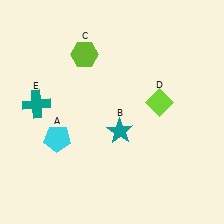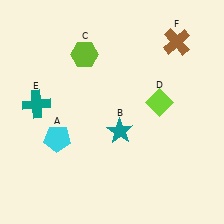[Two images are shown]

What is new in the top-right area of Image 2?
A brown cross (F) was added in the top-right area of Image 2.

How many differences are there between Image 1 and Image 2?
There is 1 difference between the two images.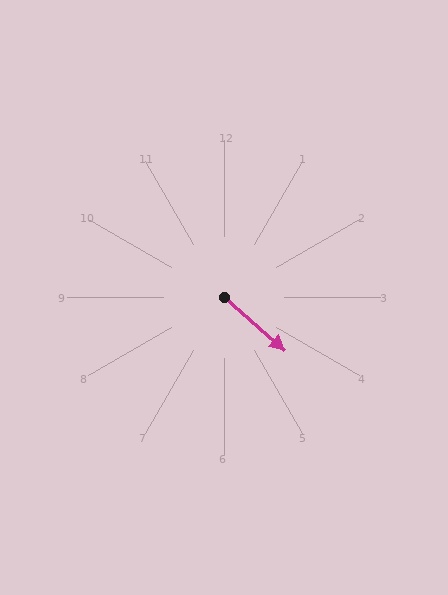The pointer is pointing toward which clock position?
Roughly 4 o'clock.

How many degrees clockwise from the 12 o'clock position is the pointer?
Approximately 131 degrees.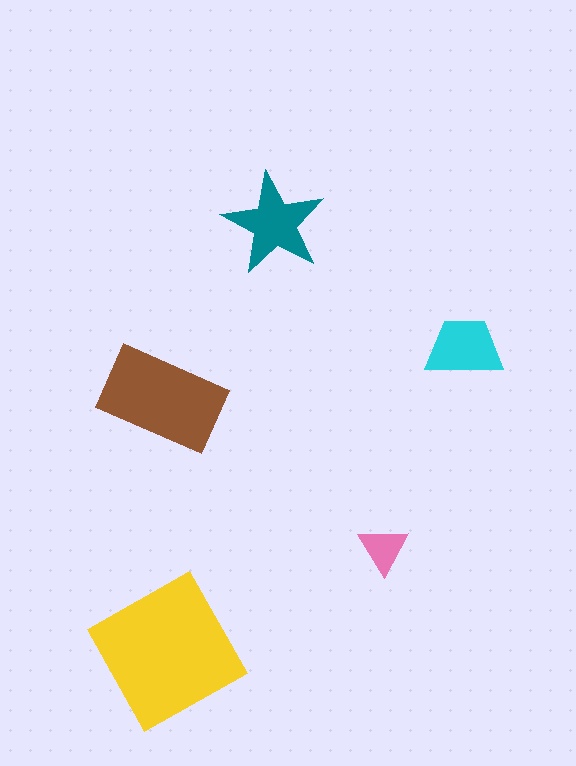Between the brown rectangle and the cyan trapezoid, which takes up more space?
The brown rectangle.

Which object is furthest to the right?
The cyan trapezoid is rightmost.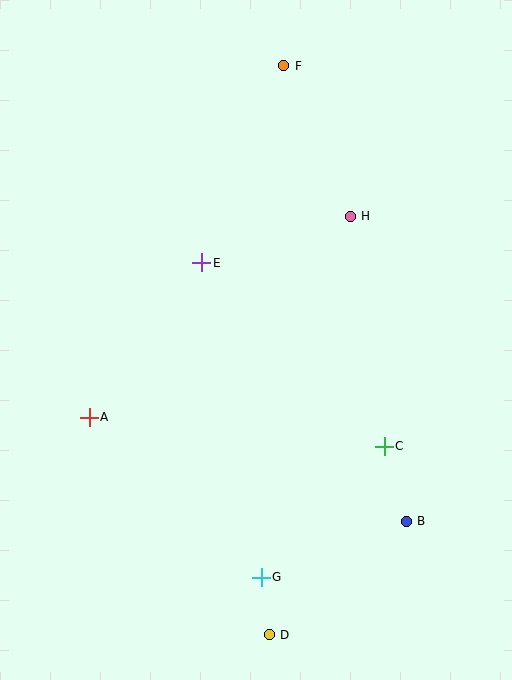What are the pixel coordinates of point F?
Point F is at (284, 66).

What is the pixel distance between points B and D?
The distance between B and D is 178 pixels.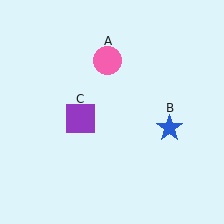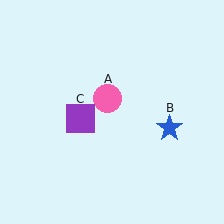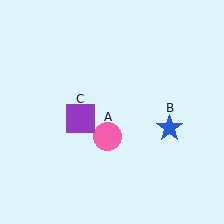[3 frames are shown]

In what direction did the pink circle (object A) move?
The pink circle (object A) moved down.